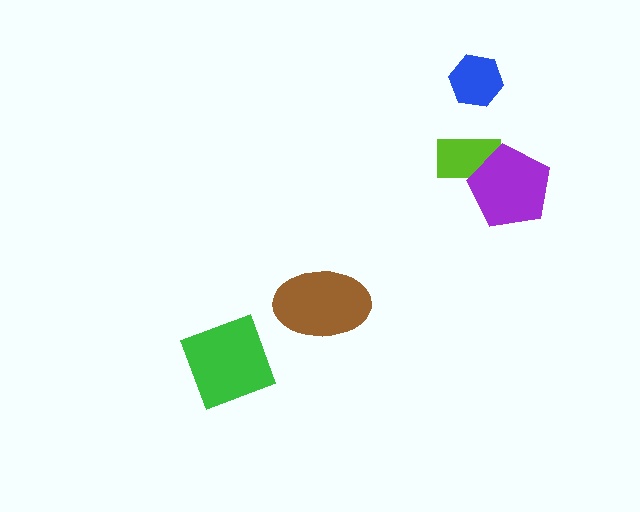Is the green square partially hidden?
No, no other shape covers it.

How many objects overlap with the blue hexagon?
0 objects overlap with the blue hexagon.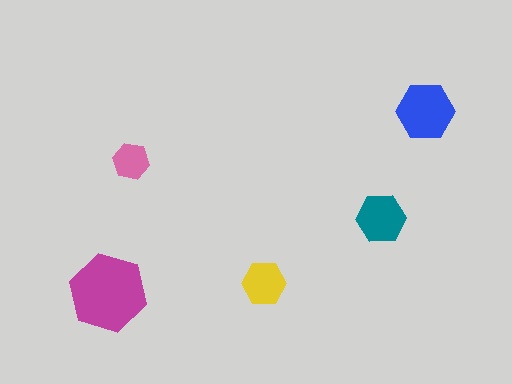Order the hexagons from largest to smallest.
the magenta one, the blue one, the teal one, the yellow one, the pink one.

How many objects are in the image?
There are 5 objects in the image.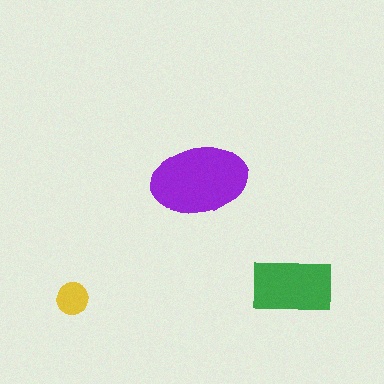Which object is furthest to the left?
The yellow circle is leftmost.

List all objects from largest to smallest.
The purple ellipse, the green rectangle, the yellow circle.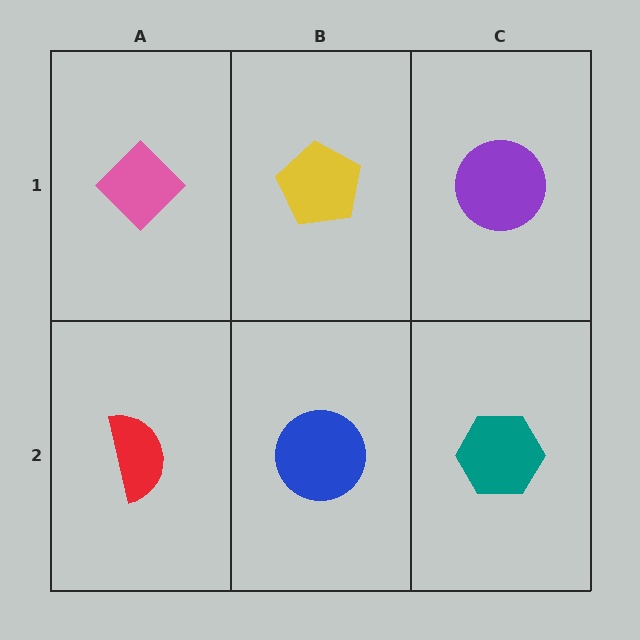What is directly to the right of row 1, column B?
A purple circle.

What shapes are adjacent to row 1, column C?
A teal hexagon (row 2, column C), a yellow pentagon (row 1, column B).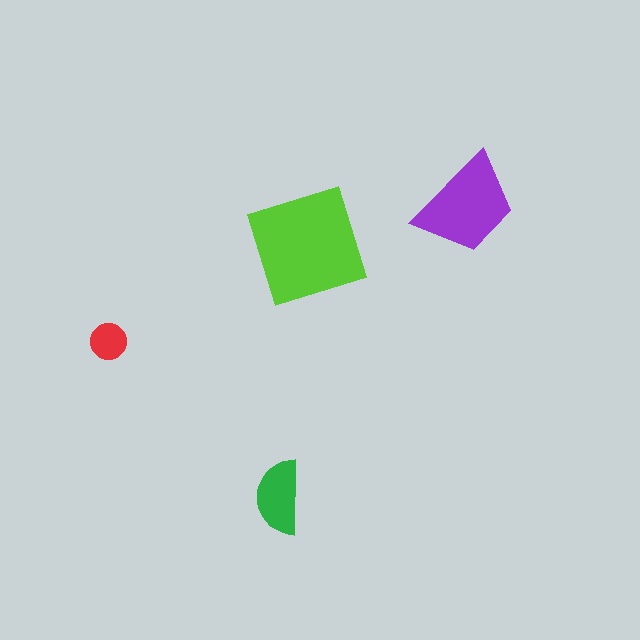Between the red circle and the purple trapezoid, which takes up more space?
The purple trapezoid.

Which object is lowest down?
The green semicircle is bottommost.